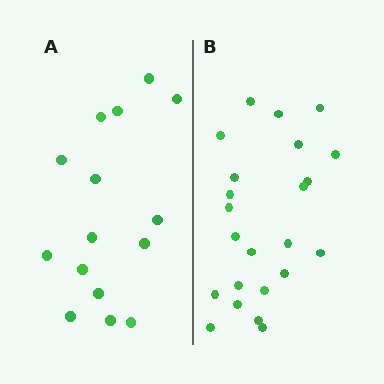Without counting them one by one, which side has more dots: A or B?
Region B (the right region) has more dots.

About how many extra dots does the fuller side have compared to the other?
Region B has roughly 8 or so more dots than region A.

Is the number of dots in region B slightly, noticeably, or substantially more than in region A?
Region B has substantially more. The ratio is roughly 1.5 to 1.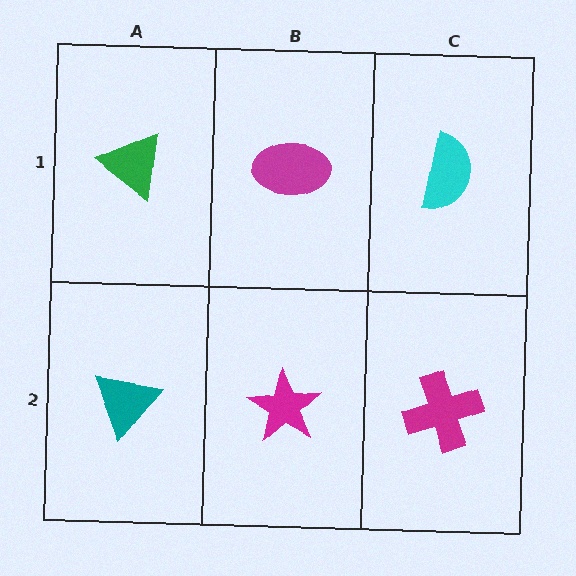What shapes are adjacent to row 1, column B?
A magenta star (row 2, column B), a green triangle (row 1, column A), a cyan semicircle (row 1, column C).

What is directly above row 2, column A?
A green triangle.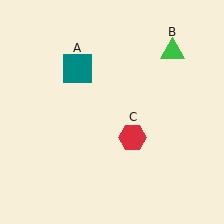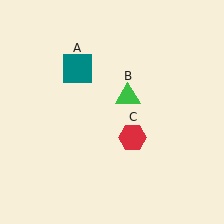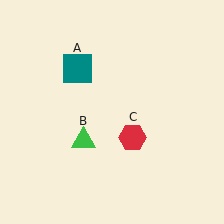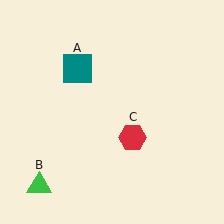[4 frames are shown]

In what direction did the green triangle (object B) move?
The green triangle (object B) moved down and to the left.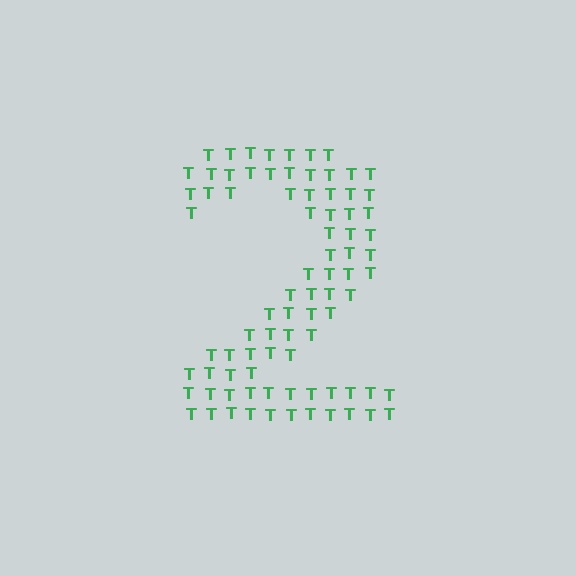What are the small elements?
The small elements are letter T's.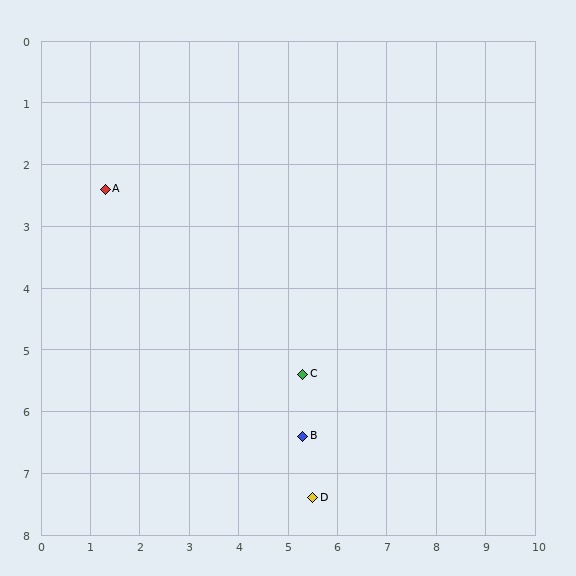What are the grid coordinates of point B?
Point B is at approximately (5.3, 6.4).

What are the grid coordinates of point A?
Point A is at approximately (1.3, 2.4).